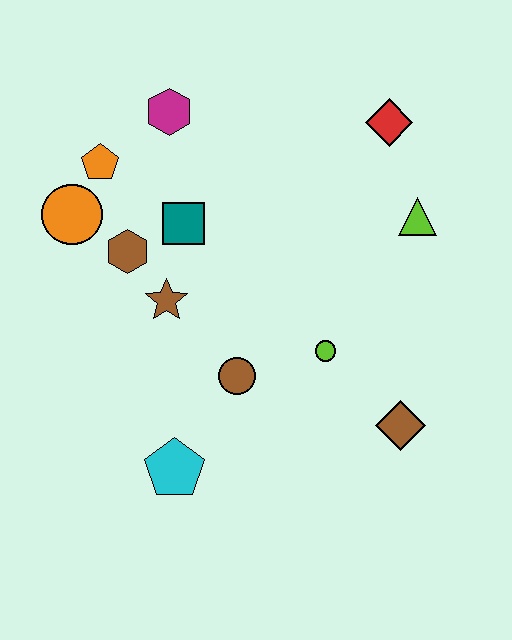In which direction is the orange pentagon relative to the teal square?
The orange pentagon is to the left of the teal square.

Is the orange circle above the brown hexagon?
Yes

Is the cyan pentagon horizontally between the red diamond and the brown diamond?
No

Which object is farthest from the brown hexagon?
The brown diamond is farthest from the brown hexagon.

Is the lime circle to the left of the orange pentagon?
No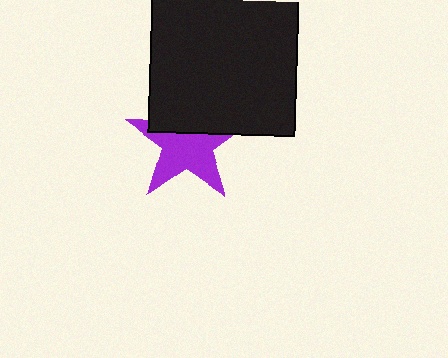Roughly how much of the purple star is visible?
About half of it is visible (roughly 60%).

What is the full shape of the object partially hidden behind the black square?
The partially hidden object is a purple star.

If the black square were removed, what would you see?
You would see the complete purple star.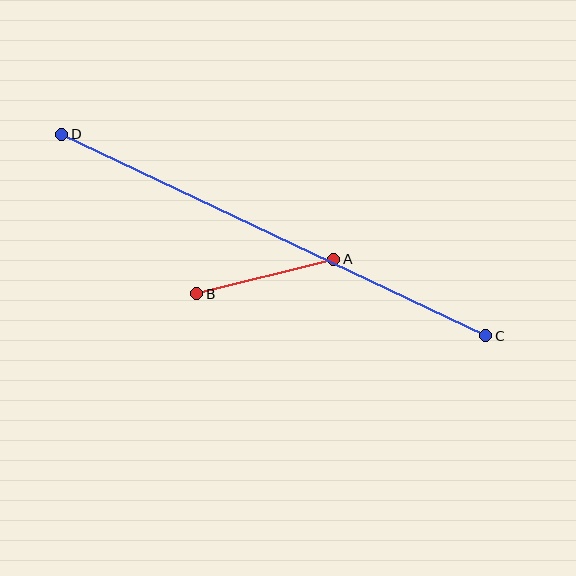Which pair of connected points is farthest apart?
Points C and D are farthest apart.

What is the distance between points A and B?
The distance is approximately 141 pixels.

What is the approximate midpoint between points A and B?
The midpoint is at approximately (265, 276) pixels.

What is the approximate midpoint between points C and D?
The midpoint is at approximately (274, 235) pixels.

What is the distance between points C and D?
The distance is approximately 470 pixels.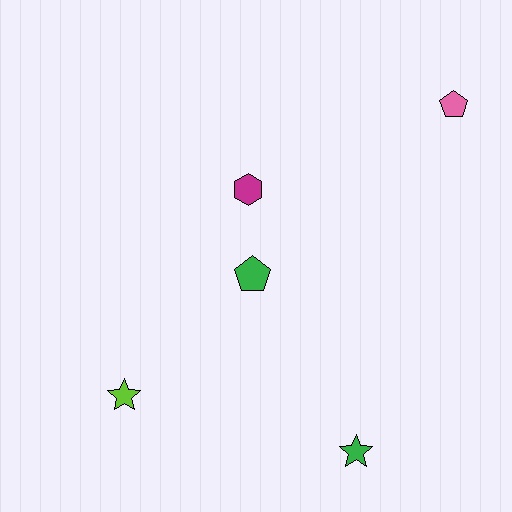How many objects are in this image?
There are 5 objects.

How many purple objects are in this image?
There are no purple objects.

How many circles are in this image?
There are no circles.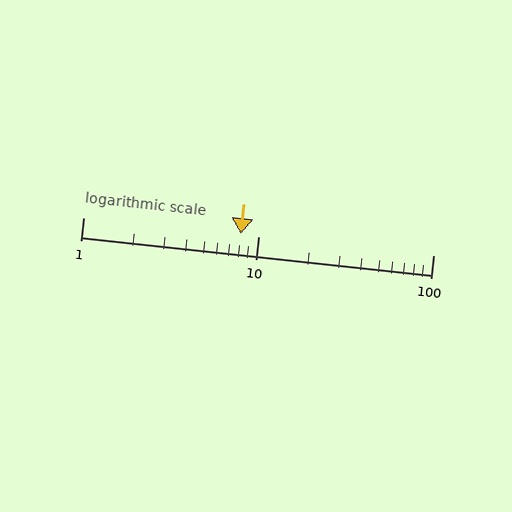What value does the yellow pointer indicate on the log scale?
The pointer indicates approximately 8.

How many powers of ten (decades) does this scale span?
The scale spans 2 decades, from 1 to 100.